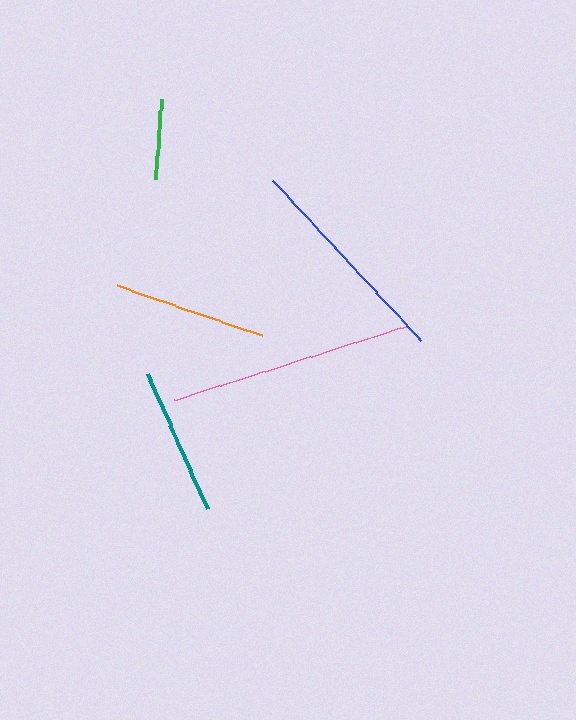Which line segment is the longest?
The pink line is the longest at approximately 243 pixels.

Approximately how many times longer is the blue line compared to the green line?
The blue line is approximately 2.7 times the length of the green line.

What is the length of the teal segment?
The teal segment is approximately 148 pixels long.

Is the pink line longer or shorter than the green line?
The pink line is longer than the green line.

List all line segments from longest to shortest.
From longest to shortest: pink, blue, orange, teal, green.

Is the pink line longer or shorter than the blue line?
The pink line is longer than the blue line.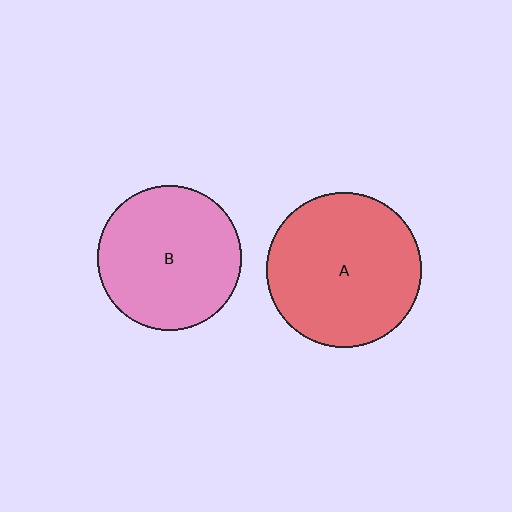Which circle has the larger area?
Circle A (red).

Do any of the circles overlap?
No, none of the circles overlap.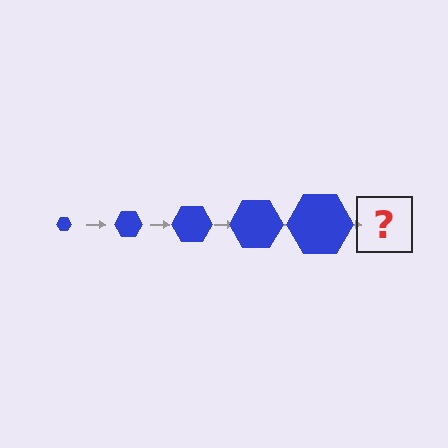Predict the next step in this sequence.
The next step is a blue hexagon, larger than the previous one.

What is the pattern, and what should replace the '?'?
The pattern is that the hexagon gets progressively larger each step. The '?' should be a blue hexagon, larger than the previous one.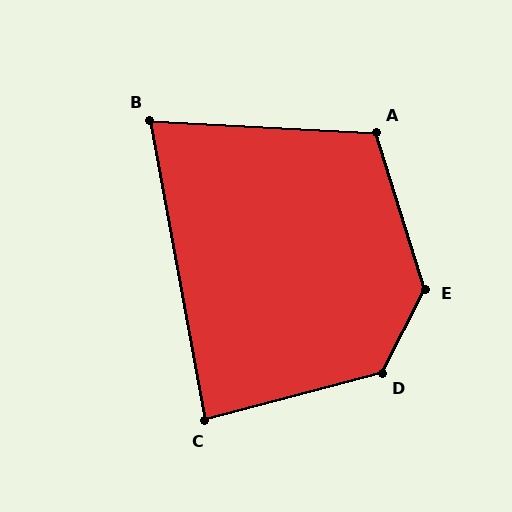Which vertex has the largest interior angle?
E, at approximately 136 degrees.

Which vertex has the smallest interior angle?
B, at approximately 77 degrees.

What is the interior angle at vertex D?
Approximately 132 degrees (obtuse).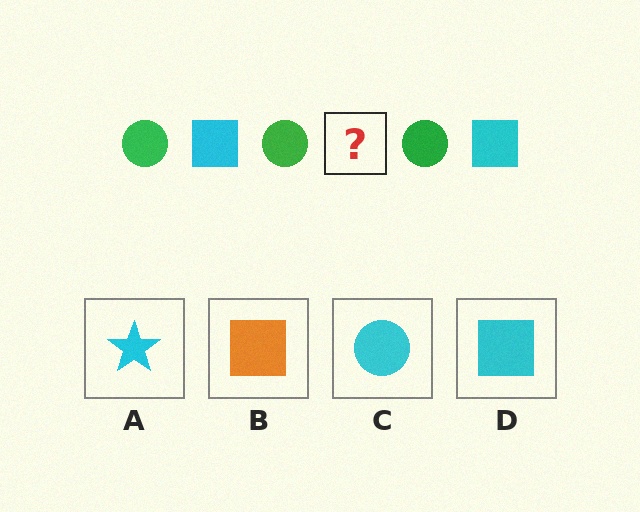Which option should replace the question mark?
Option D.